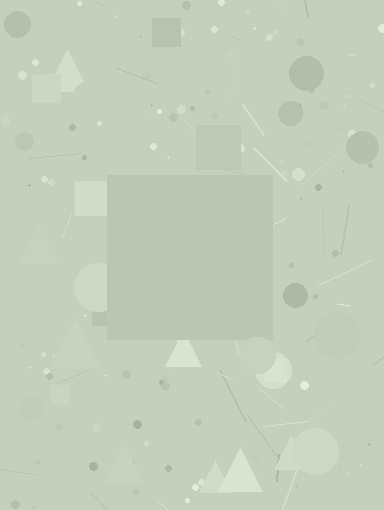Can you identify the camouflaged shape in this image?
The camouflaged shape is a square.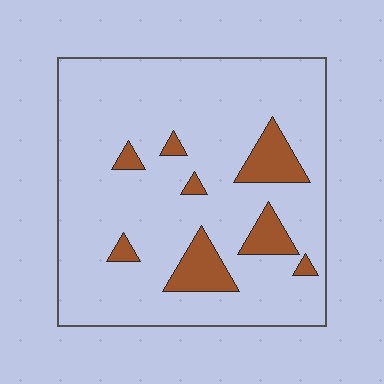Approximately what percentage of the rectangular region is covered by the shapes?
Approximately 15%.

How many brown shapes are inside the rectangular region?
8.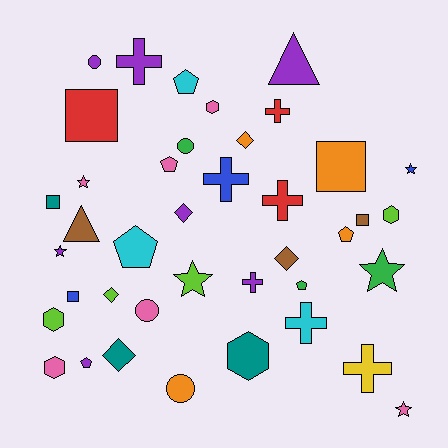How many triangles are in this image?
There are 2 triangles.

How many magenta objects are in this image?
There are no magenta objects.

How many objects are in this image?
There are 40 objects.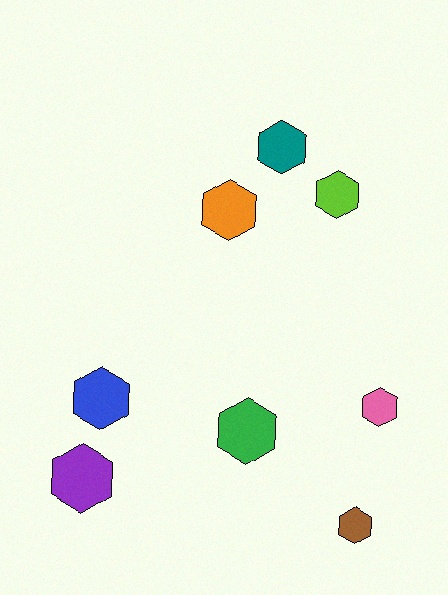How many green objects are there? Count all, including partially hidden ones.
There is 1 green object.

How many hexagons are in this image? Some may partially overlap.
There are 8 hexagons.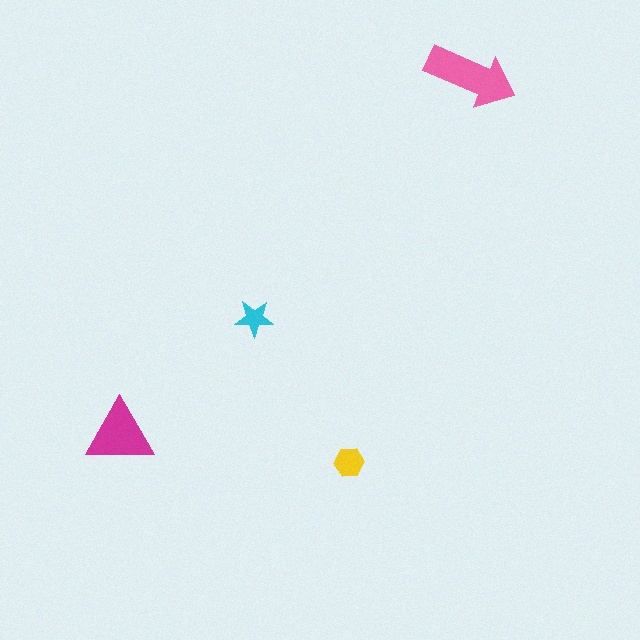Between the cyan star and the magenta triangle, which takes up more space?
The magenta triangle.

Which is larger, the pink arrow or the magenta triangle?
The pink arrow.